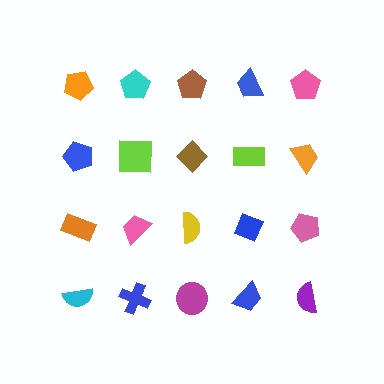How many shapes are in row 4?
5 shapes.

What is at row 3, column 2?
A pink trapezoid.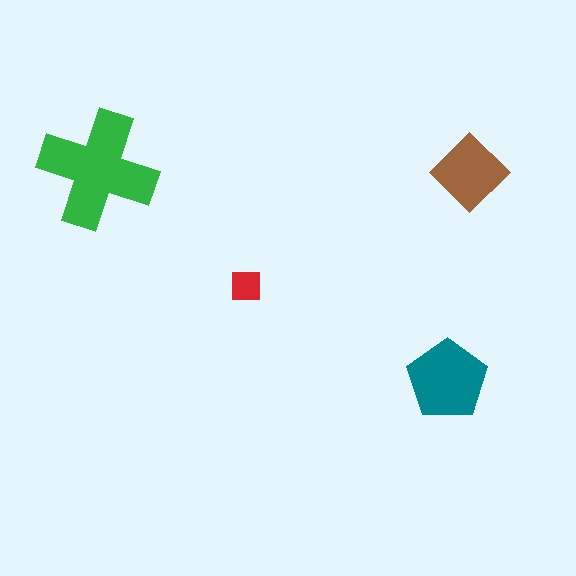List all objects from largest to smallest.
The green cross, the teal pentagon, the brown diamond, the red square.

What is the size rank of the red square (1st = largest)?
4th.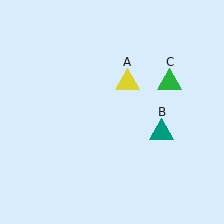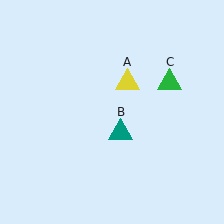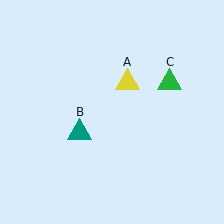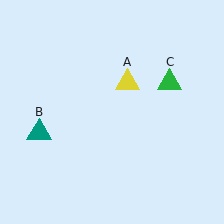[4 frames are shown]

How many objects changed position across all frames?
1 object changed position: teal triangle (object B).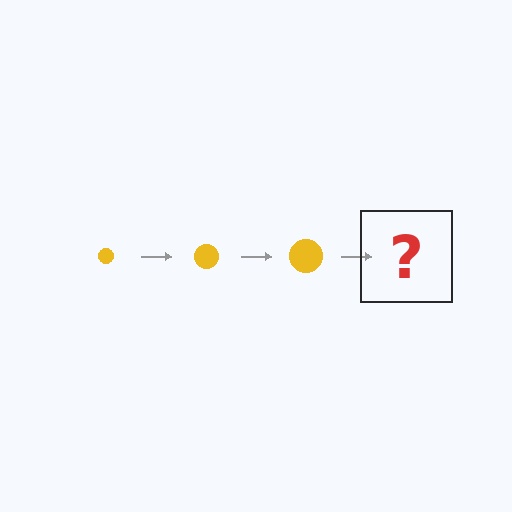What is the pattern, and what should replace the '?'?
The pattern is that the circle gets progressively larger each step. The '?' should be a yellow circle, larger than the previous one.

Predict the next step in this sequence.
The next step is a yellow circle, larger than the previous one.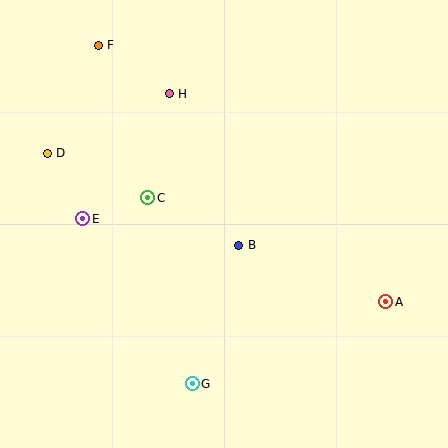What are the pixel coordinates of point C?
Point C is at (148, 198).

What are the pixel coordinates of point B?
Point B is at (239, 245).